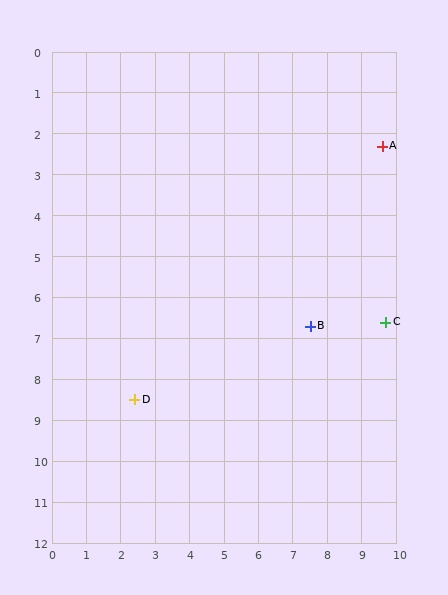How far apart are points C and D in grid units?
Points C and D are about 7.5 grid units apart.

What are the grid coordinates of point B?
Point B is at approximately (7.5, 6.7).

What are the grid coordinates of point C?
Point C is at approximately (9.7, 6.6).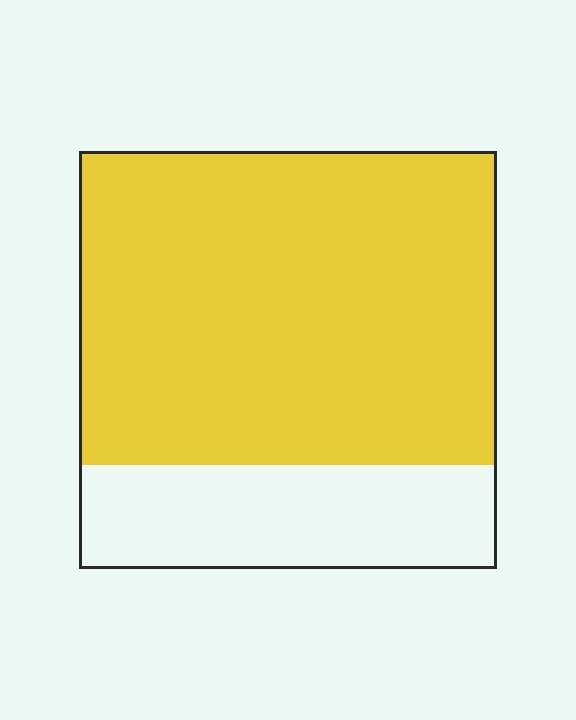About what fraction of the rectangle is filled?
About three quarters (3/4).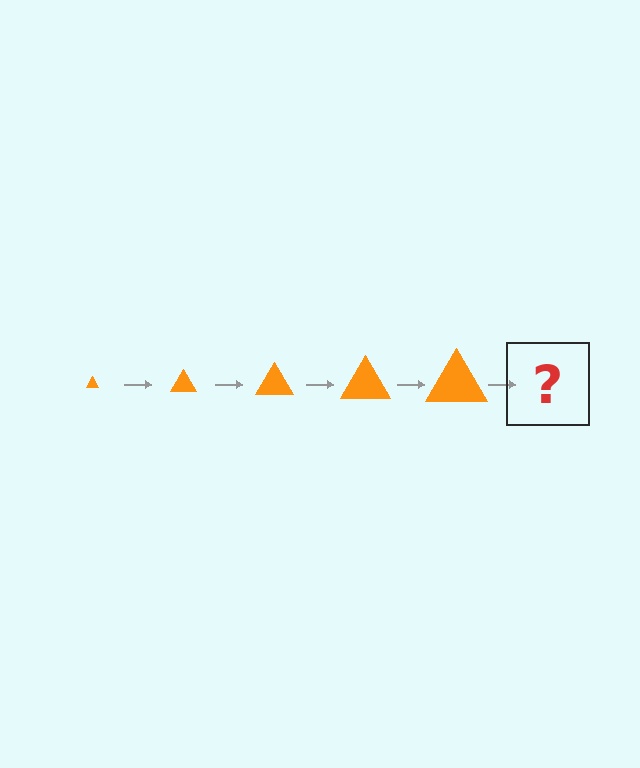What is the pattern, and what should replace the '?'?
The pattern is that the triangle gets progressively larger each step. The '?' should be an orange triangle, larger than the previous one.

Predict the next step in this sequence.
The next step is an orange triangle, larger than the previous one.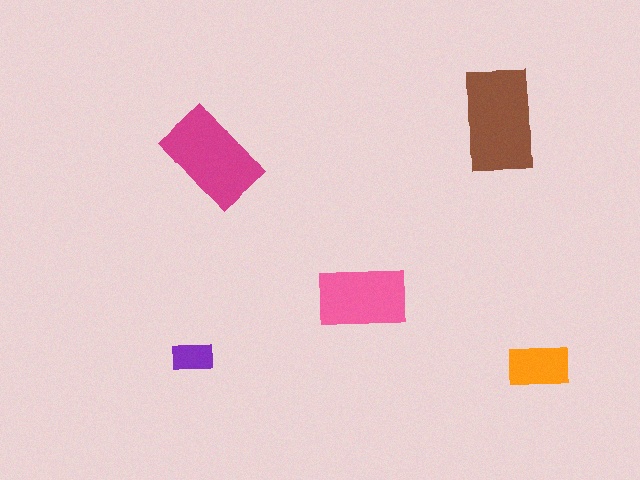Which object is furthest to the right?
The orange rectangle is rightmost.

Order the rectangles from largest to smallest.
the brown one, the magenta one, the pink one, the orange one, the purple one.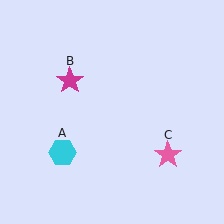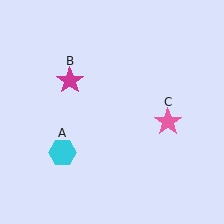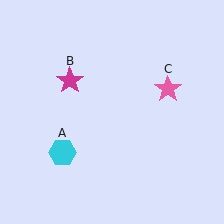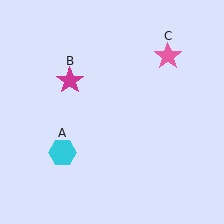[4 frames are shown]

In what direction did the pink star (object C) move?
The pink star (object C) moved up.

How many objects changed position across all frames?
1 object changed position: pink star (object C).